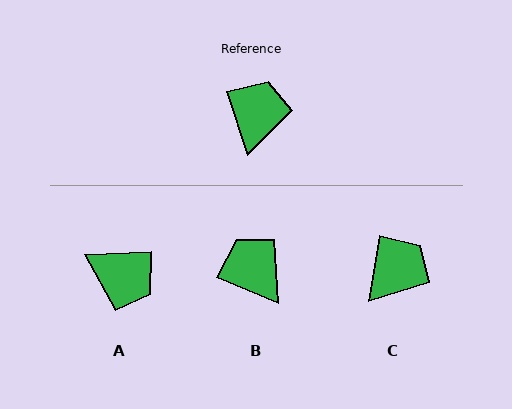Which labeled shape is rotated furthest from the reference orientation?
A, about 106 degrees away.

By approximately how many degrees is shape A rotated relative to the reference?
Approximately 106 degrees clockwise.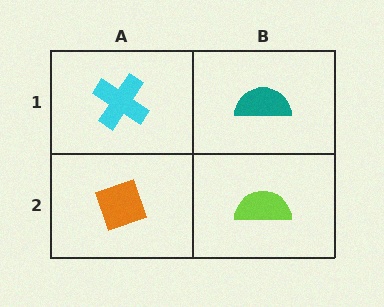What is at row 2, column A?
An orange diamond.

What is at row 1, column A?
A cyan cross.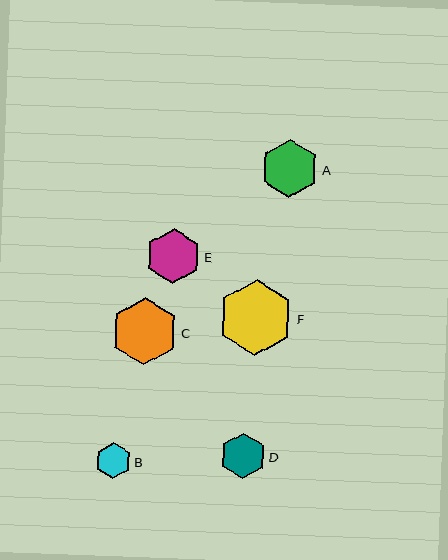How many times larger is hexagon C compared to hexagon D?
Hexagon C is approximately 1.5 times the size of hexagon D.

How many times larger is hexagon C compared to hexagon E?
Hexagon C is approximately 1.2 times the size of hexagon E.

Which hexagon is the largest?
Hexagon F is the largest with a size of approximately 76 pixels.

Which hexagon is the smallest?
Hexagon B is the smallest with a size of approximately 36 pixels.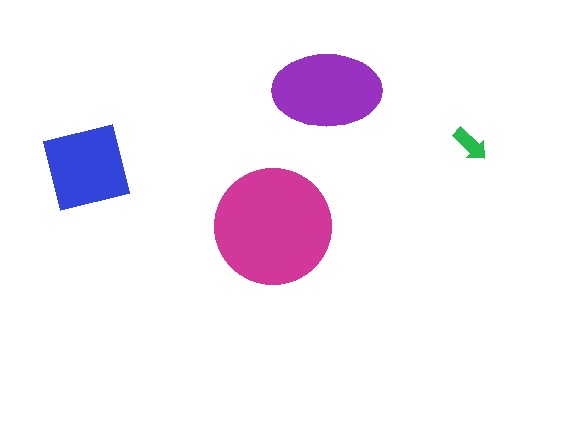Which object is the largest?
The magenta circle.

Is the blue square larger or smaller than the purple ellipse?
Smaller.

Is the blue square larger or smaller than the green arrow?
Larger.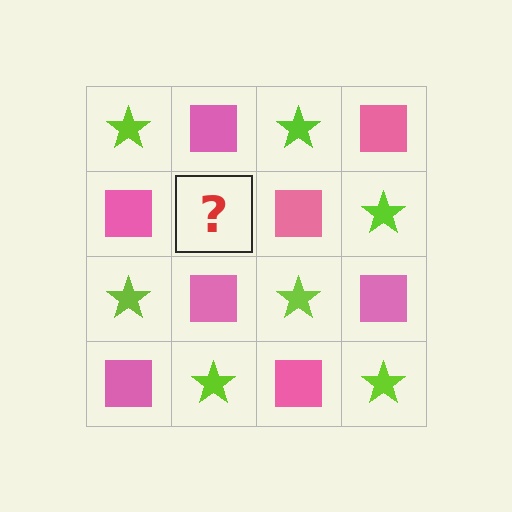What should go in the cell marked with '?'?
The missing cell should contain a lime star.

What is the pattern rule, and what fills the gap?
The rule is that it alternates lime star and pink square in a checkerboard pattern. The gap should be filled with a lime star.